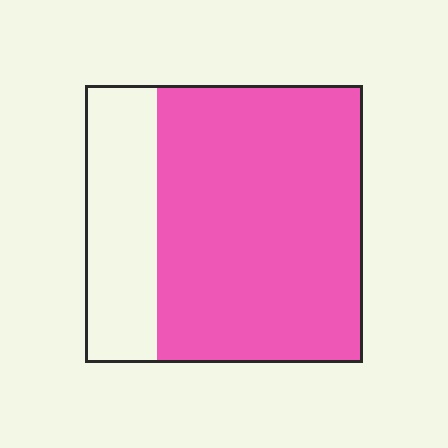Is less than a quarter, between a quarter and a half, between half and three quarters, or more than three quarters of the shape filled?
Between half and three quarters.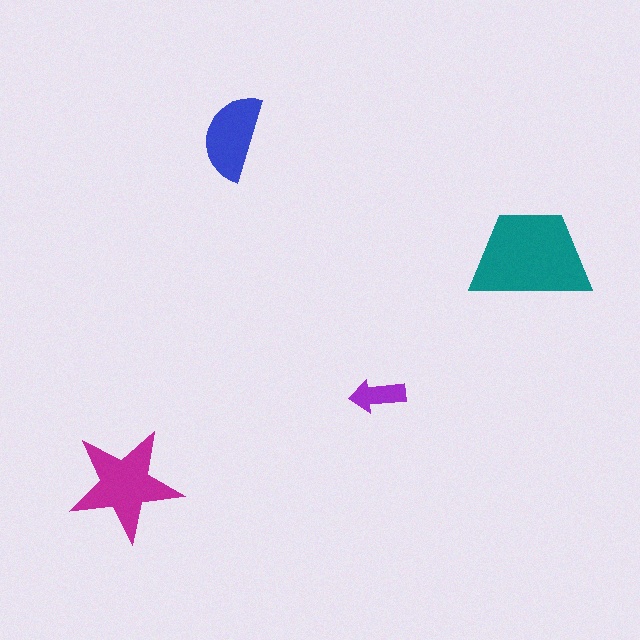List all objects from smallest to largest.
The purple arrow, the blue semicircle, the magenta star, the teal trapezoid.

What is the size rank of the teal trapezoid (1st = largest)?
1st.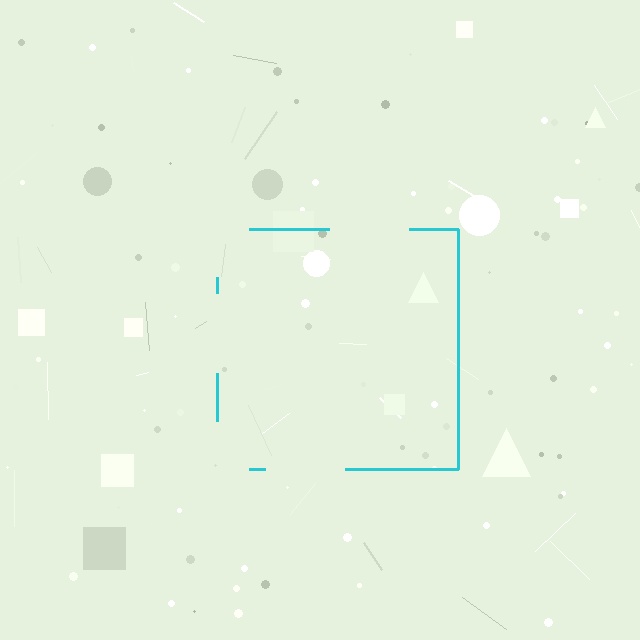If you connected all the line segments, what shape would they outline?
They would outline a square.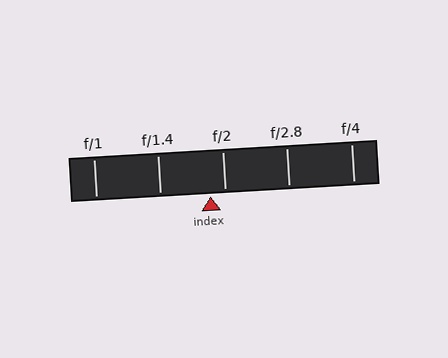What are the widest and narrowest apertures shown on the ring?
The widest aperture shown is f/1 and the narrowest is f/4.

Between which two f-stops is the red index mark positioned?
The index mark is between f/1.4 and f/2.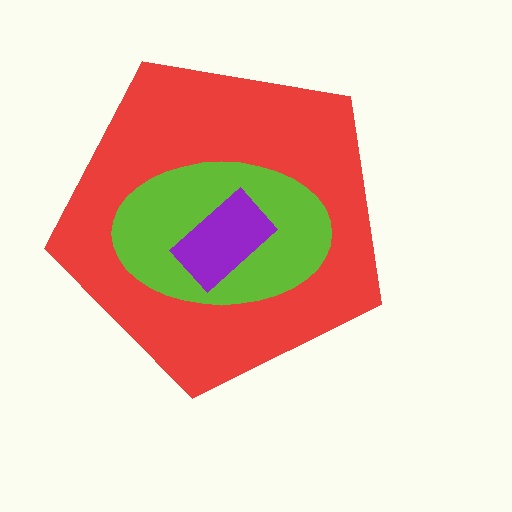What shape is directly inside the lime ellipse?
The purple rectangle.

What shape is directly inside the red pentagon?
The lime ellipse.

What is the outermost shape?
The red pentagon.